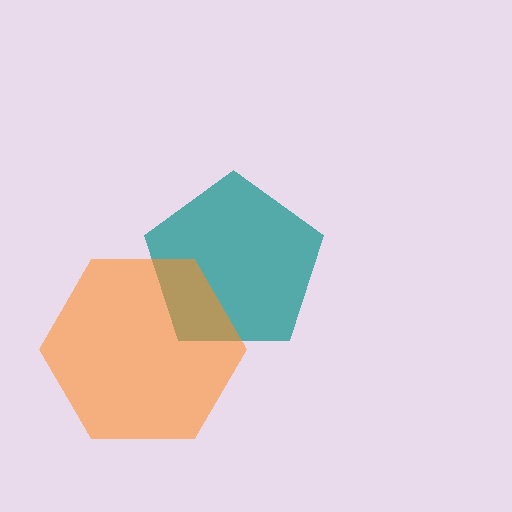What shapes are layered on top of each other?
The layered shapes are: a teal pentagon, an orange hexagon.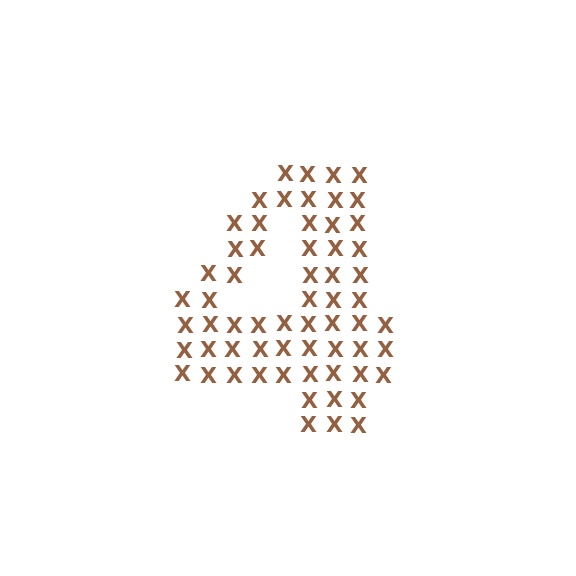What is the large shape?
The large shape is the digit 4.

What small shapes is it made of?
It is made of small letter X's.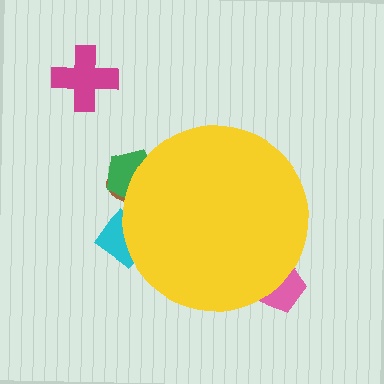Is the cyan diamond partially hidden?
Yes, the cyan diamond is partially hidden behind the yellow circle.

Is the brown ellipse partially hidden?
Yes, the brown ellipse is partially hidden behind the yellow circle.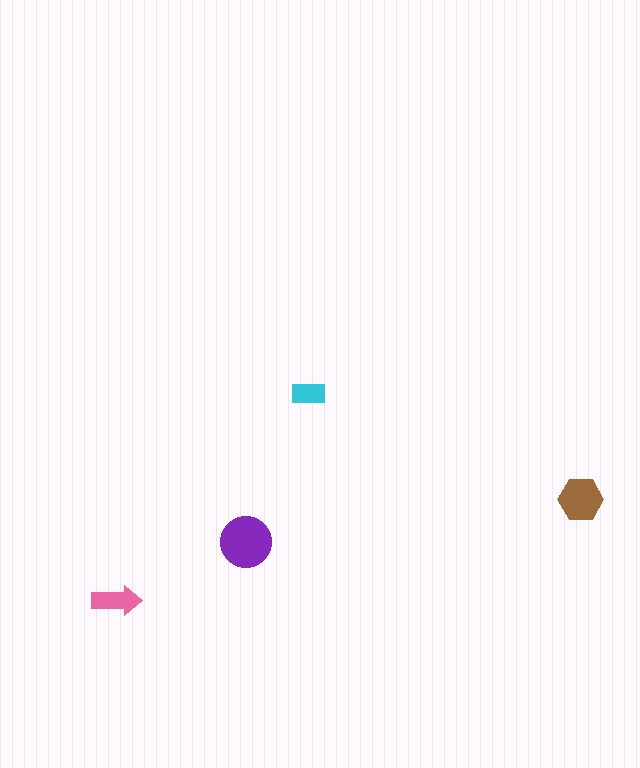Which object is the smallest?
The cyan rectangle.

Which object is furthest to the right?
The brown hexagon is rightmost.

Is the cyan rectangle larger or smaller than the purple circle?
Smaller.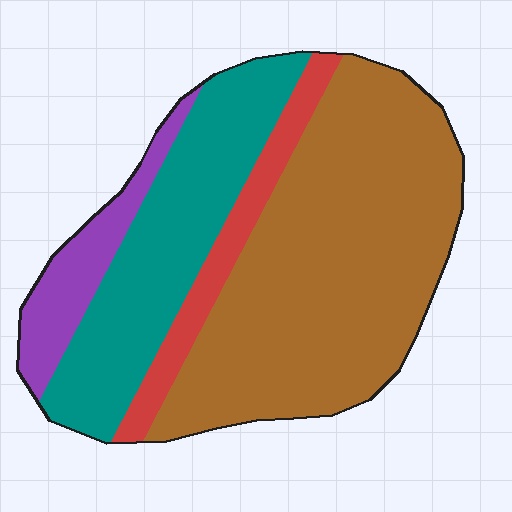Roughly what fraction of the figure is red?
Red covers roughly 10% of the figure.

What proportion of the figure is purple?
Purple takes up less than a quarter of the figure.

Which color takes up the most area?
Brown, at roughly 55%.